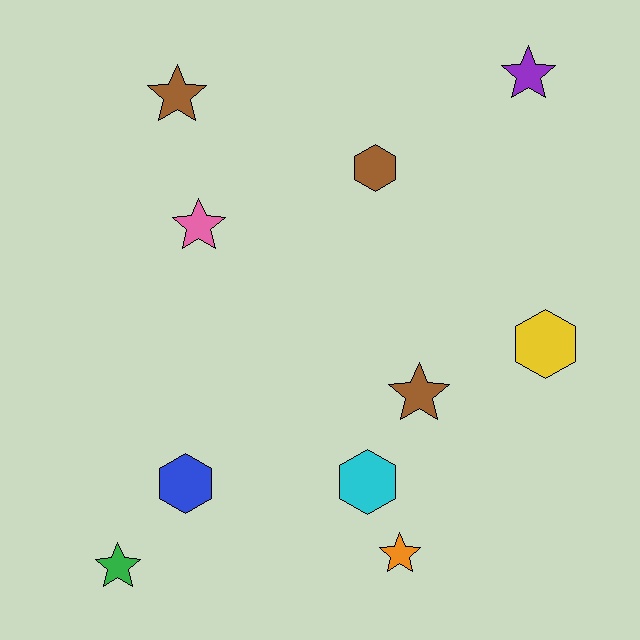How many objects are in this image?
There are 10 objects.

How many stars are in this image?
There are 6 stars.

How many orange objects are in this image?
There is 1 orange object.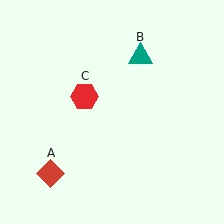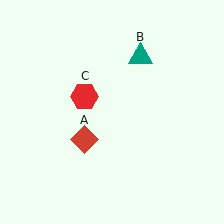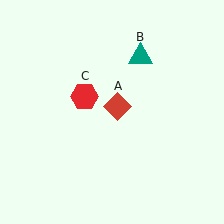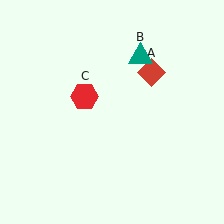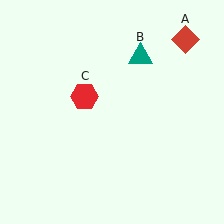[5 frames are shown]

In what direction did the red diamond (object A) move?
The red diamond (object A) moved up and to the right.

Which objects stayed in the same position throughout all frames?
Teal triangle (object B) and red hexagon (object C) remained stationary.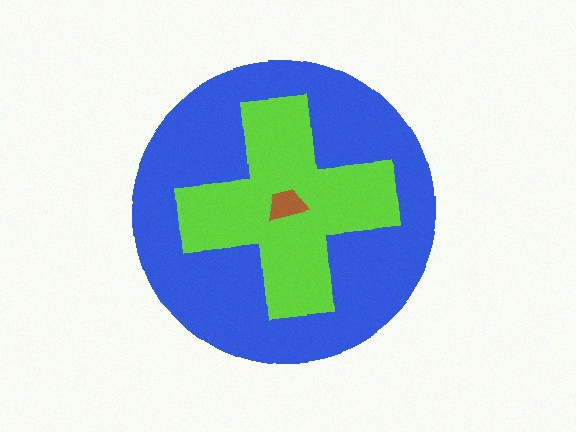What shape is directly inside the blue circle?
The lime cross.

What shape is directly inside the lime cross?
The brown trapezoid.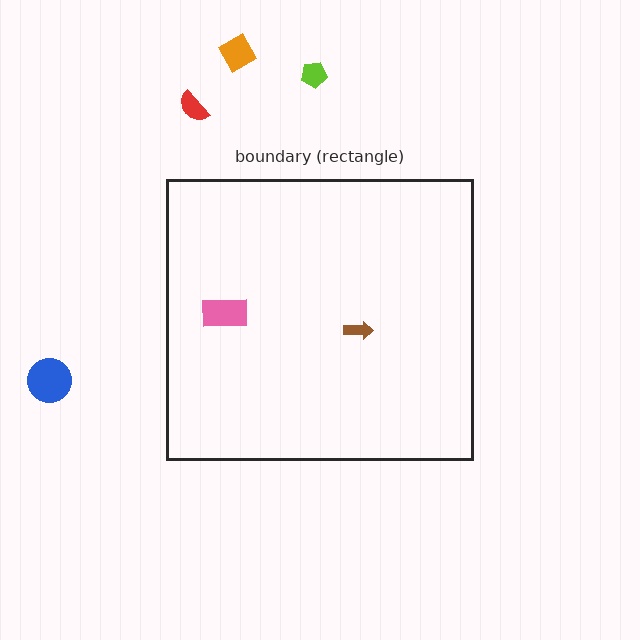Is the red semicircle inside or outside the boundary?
Outside.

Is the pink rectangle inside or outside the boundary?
Inside.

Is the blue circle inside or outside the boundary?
Outside.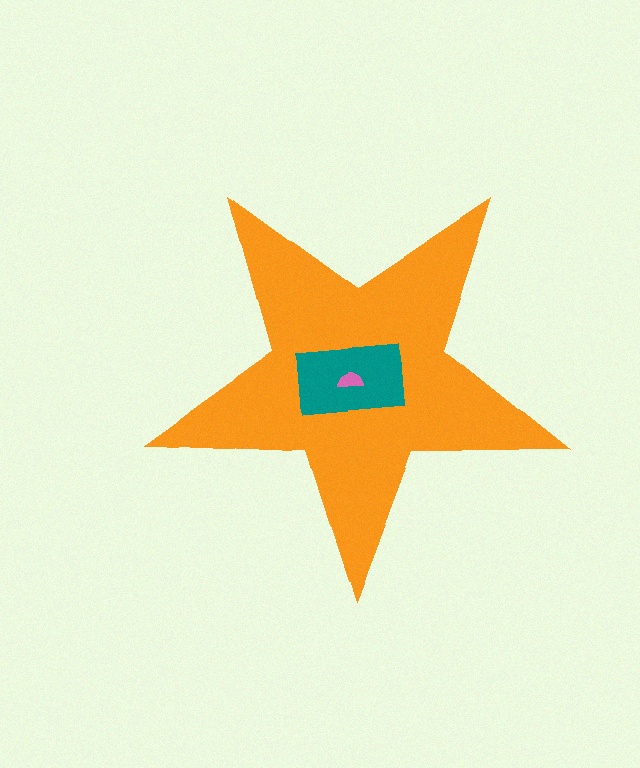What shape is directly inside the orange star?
The teal rectangle.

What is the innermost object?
The pink semicircle.